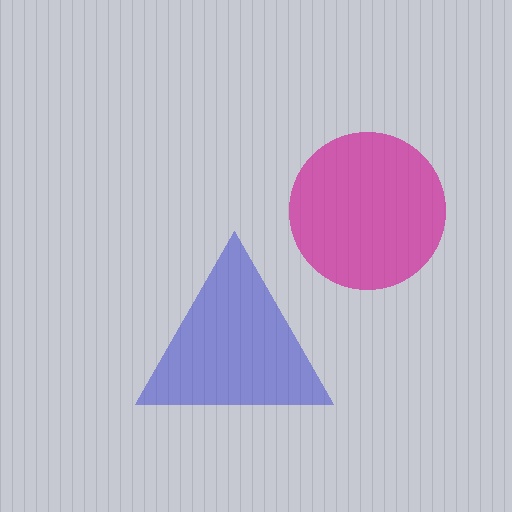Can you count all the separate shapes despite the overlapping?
Yes, there are 2 separate shapes.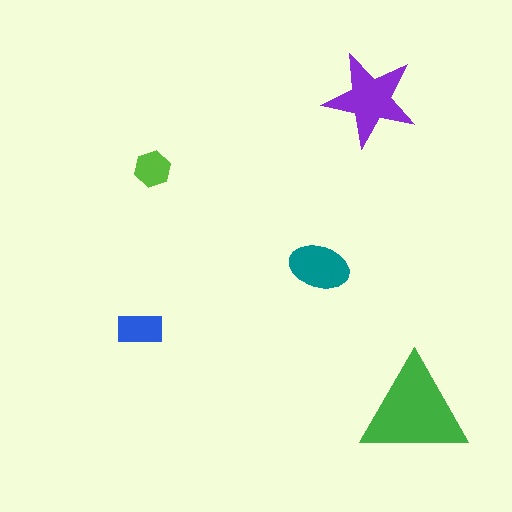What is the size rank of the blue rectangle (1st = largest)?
4th.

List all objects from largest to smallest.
The green triangle, the purple star, the teal ellipse, the blue rectangle, the lime hexagon.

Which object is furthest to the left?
The blue rectangle is leftmost.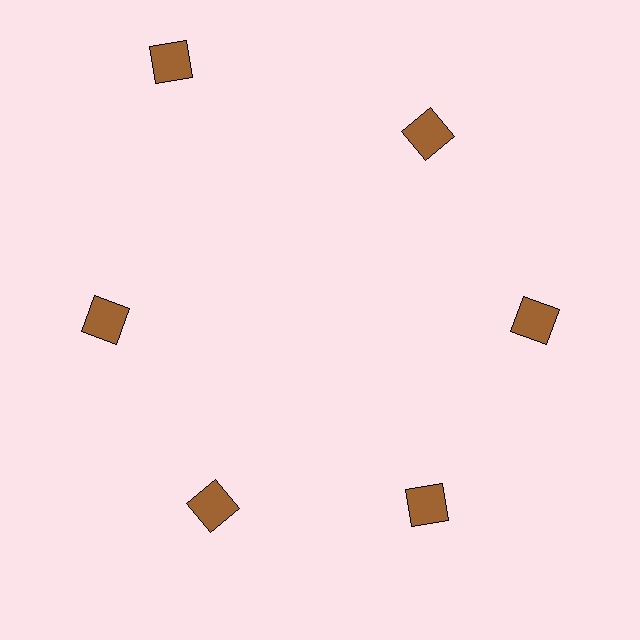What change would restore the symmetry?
The symmetry would be restored by moving it inward, back onto the ring so that all 6 squares sit at equal angles and equal distance from the center.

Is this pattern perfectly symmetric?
No. The 6 brown squares are arranged in a ring, but one element near the 11 o'clock position is pushed outward from the center, breaking the 6-fold rotational symmetry.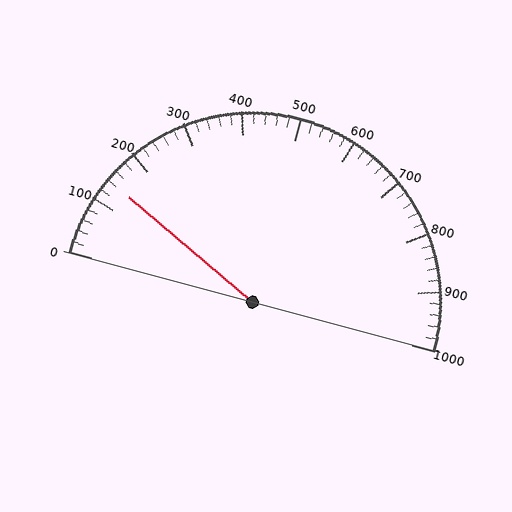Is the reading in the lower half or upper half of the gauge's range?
The reading is in the lower half of the range (0 to 1000).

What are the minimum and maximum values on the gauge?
The gauge ranges from 0 to 1000.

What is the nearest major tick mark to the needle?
The nearest major tick mark is 100.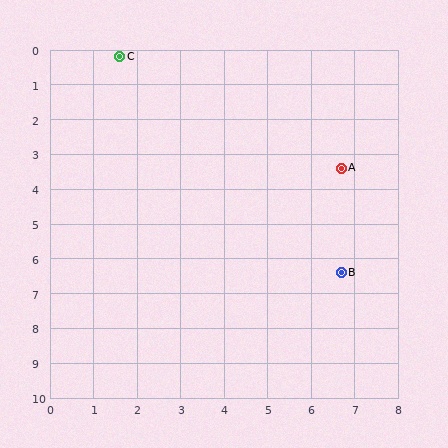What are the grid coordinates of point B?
Point B is at approximately (6.7, 6.4).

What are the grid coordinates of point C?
Point C is at approximately (1.6, 0.2).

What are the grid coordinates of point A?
Point A is at approximately (6.7, 3.4).